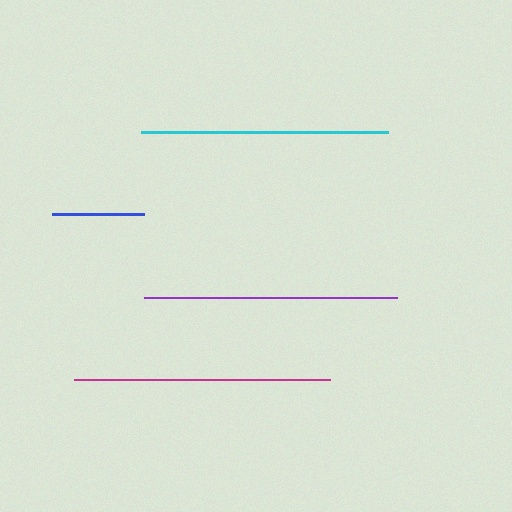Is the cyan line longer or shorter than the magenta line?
The magenta line is longer than the cyan line.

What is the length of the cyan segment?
The cyan segment is approximately 247 pixels long.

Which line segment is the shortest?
The blue line is the shortest at approximately 92 pixels.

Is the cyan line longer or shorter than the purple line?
The purple line is longer than the cyan line.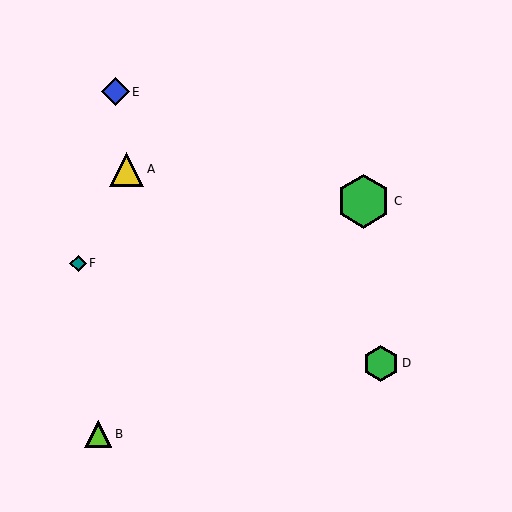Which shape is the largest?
The green hexagon (labeled C) is the largest.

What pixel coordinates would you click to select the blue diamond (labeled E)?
Click at (116, 92) to select the blue diamond E.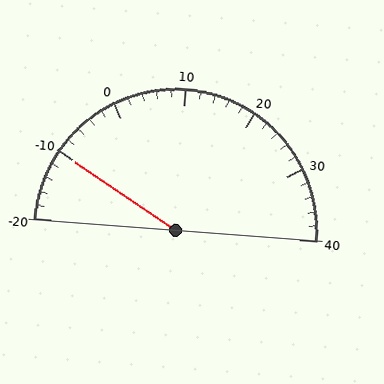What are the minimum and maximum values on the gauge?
The gauge ranges from -20 to 40.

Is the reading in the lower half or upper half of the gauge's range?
The reading is in the lower half of the range (-20 to 40).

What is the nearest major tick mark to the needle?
The nearest major tick mark is -10.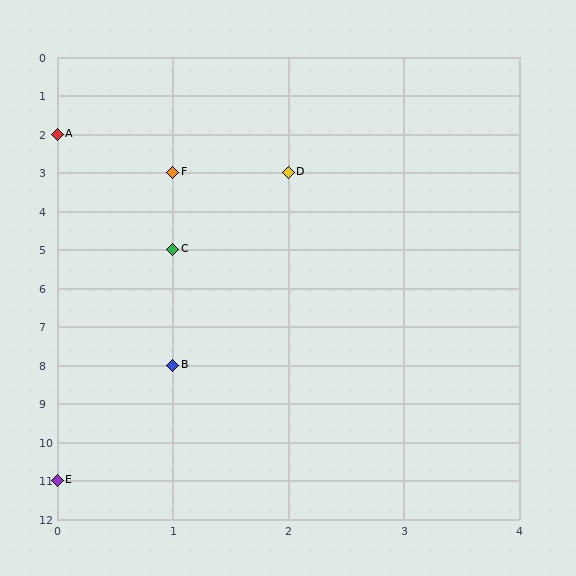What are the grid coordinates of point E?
Point E is at grid coordinates (0, 11).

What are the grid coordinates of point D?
Point D is at grid coordinates (2, 3).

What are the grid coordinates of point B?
Point B is at grid coordinates (1, 8).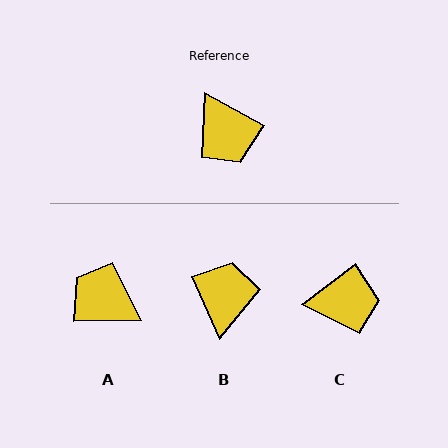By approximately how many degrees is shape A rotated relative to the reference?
Approximately 150 degrees clockwise.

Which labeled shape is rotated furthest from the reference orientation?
A, about 150 degrees away.